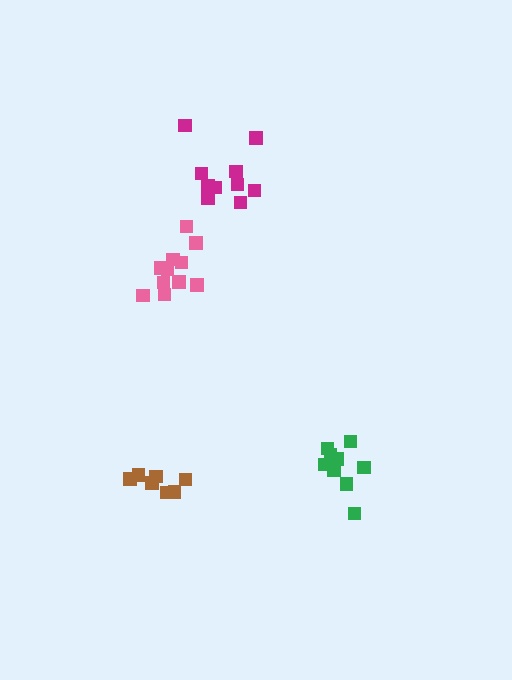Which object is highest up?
The magenta cluster is topmost.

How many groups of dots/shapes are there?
There are 4 groups.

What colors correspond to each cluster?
The clusters are colored: pink, green, magenta, brown.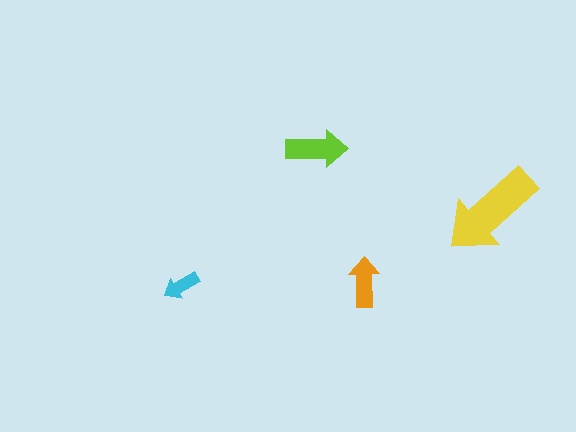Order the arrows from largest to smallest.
the yellow one, the lime one, the orange one, the cyan one.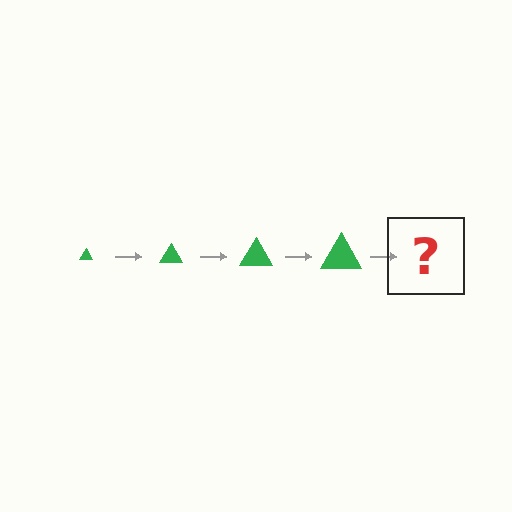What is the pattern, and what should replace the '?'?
The pattern is that the triangle gets progressively larger each step. The '?' should be a green triangle, larger than the previous one.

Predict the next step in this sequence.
The next step is a green triangle, larger than the previous one.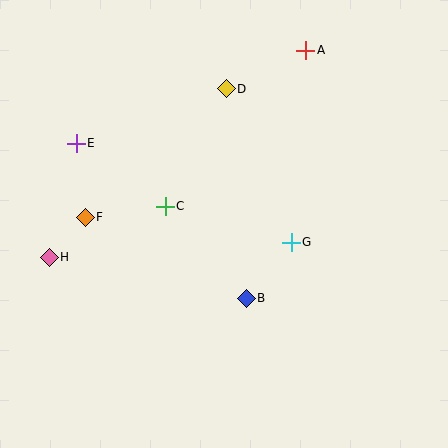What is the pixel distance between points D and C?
The distance between D and C is 132 pixels.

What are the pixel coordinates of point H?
Point H is at (49, 257).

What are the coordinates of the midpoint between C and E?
The midpoint between C and E is at (121, 175).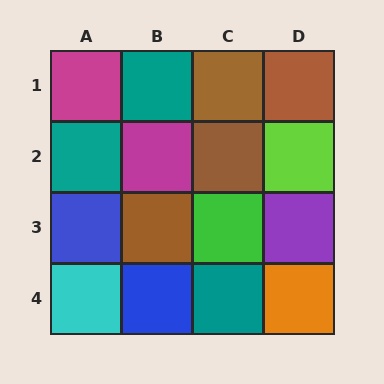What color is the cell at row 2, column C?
Brown.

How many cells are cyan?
1 cell is cyan.